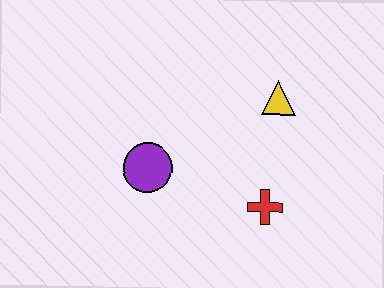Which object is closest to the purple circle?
The red cross is closest to the purple circle.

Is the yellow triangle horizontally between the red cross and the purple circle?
No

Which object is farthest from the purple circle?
The yellow triangle is farthest from the purple circle.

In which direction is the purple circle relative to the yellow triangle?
The purple circle is to the left of the yellow triangle.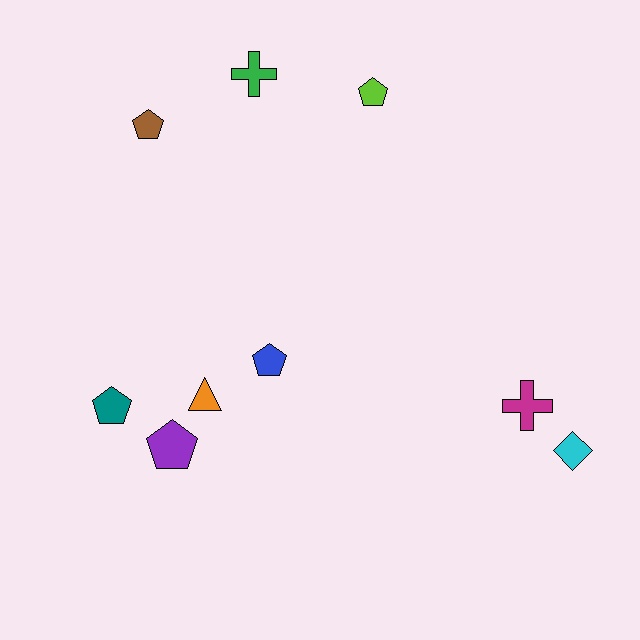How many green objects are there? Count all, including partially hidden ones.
There is 1 green object.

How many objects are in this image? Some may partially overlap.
There are 9 objects.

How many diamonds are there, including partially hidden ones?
There is 1 diamond.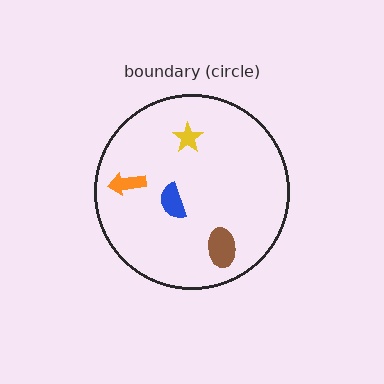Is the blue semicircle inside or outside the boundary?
Inside.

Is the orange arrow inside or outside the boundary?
Inside.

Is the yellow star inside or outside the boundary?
Inside.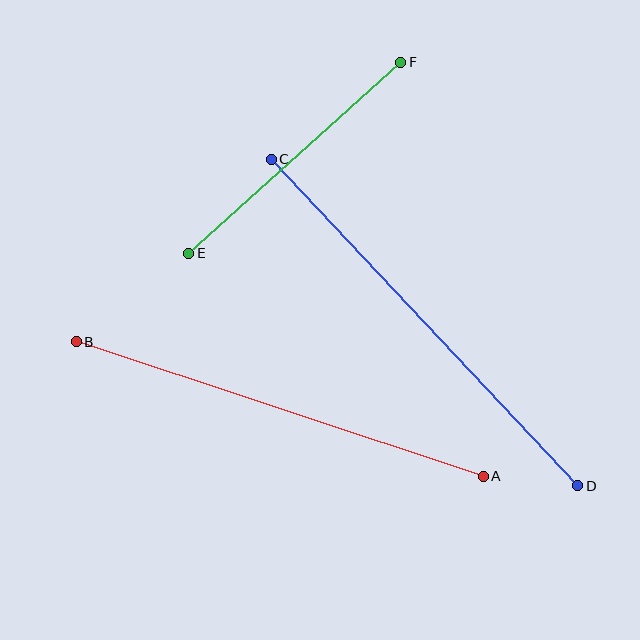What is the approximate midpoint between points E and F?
The midpoint is at approximately (295, 158) pixels.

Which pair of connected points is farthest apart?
Points C and D are farthest apart.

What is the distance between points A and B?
The distance is approximately 429 pixels.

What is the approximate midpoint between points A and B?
The midpoint is at approximately (280, 409) pixels.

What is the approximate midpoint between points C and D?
The midpoint is at approximately (425, 322) pixels.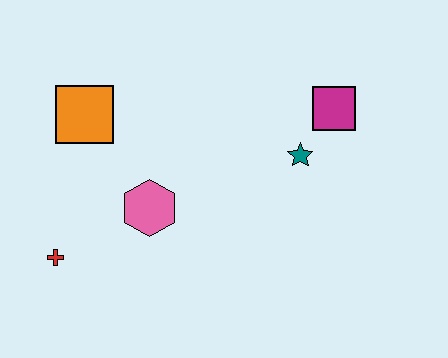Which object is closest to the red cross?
The pink hexagon is closest to the red cross.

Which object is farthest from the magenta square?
The red cross is farthest from the magenta square.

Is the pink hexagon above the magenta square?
No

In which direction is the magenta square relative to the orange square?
The magenta square is to the right of the orange square.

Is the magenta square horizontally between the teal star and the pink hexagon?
No